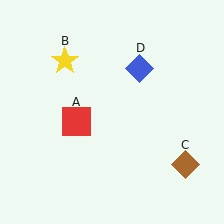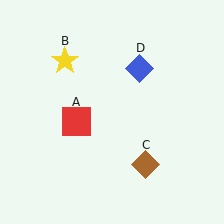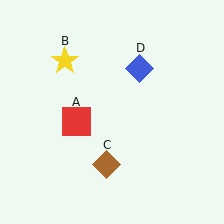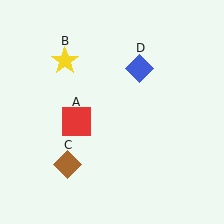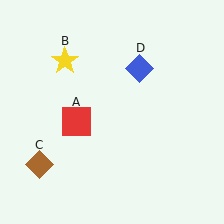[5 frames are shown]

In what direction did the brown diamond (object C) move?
The brown diamond (object C) moved left.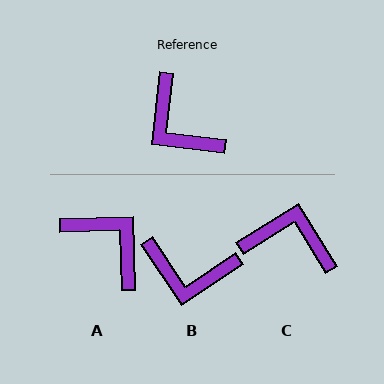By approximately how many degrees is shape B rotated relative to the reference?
Approximately 40 degrees counter-clockwise.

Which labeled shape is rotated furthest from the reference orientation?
A, about 172 degrees away.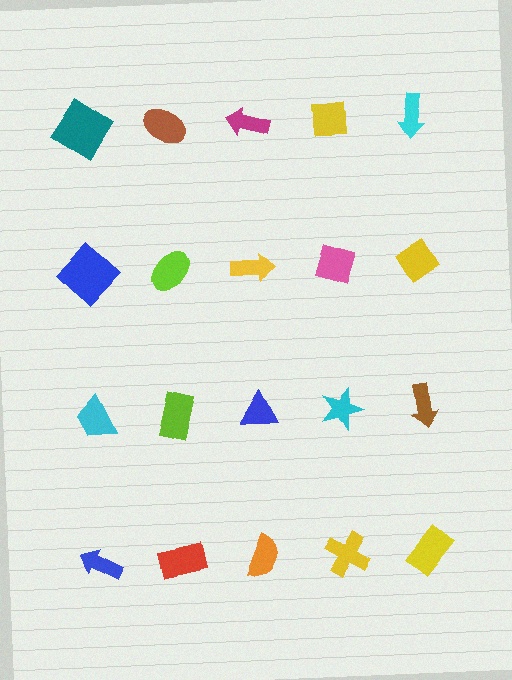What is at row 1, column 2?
A brown ellipse.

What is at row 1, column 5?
A cyan arrow.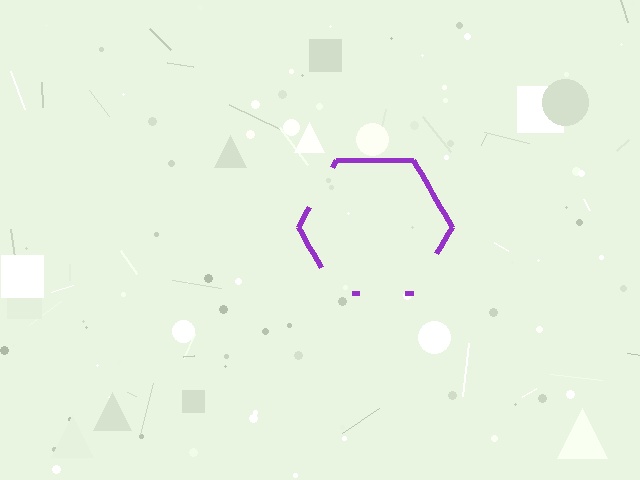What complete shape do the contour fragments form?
The contour fragments form a hexagon.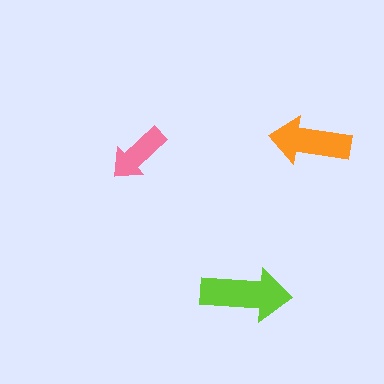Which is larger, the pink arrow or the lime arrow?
The lime one.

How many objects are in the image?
There are 3 objects in the image.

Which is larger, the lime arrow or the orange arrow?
The lime one.